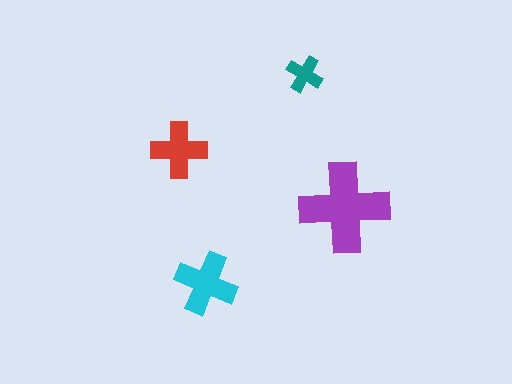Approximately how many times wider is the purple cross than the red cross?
About 1.5 times wider.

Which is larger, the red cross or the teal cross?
The red one.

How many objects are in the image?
There are 4 objects in the image.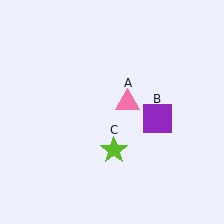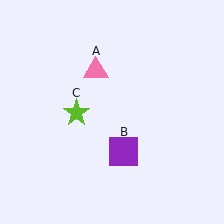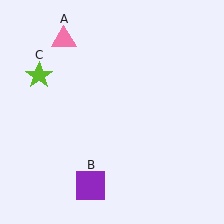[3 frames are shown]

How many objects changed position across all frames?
3 objects changed position: pink triangle (object A), purple square (object B), lime star (object C).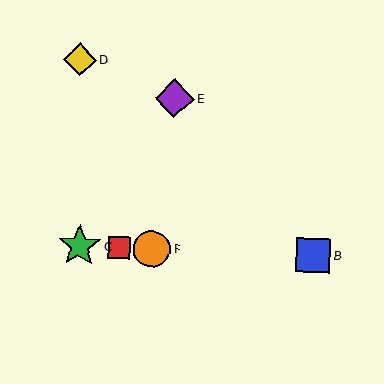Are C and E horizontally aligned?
No, C is at y≈246 and E is at y≈99.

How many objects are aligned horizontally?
4 objects (A, B, C, F) are aligned horizontally.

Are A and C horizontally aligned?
Yes, both are at y≈248.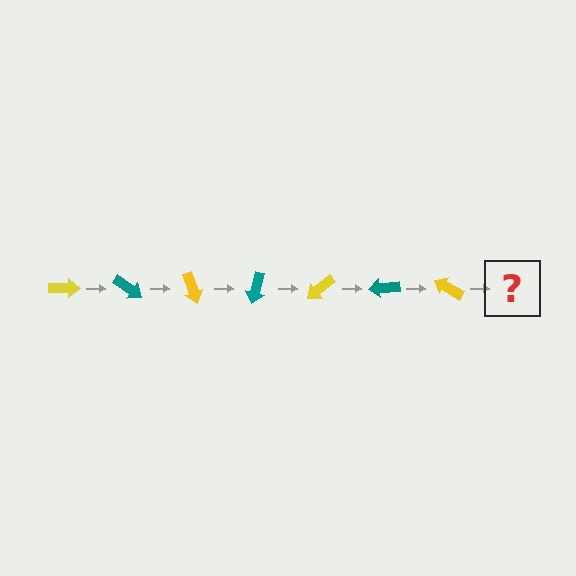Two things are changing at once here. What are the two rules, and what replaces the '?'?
The two rules are that it rotates 35 degrees each step and the color cycles through yellow and teal. The '?' should be a teal arrow, rotated 245 degrees from the start.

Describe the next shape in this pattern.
It should be a teal arrow, rotated 245 degrees from the start.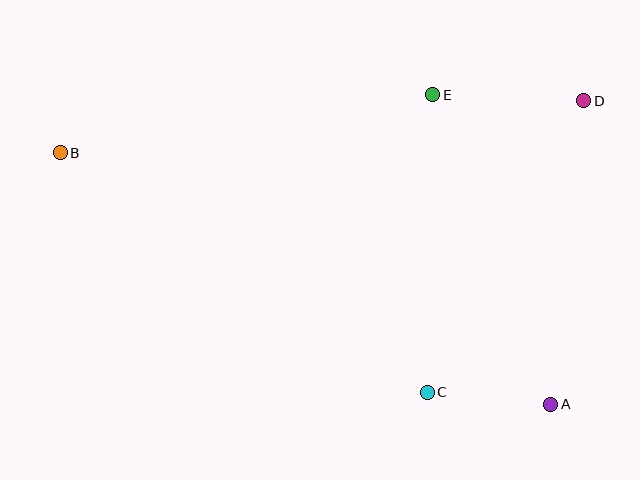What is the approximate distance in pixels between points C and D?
The distance between C and D is approximately 331 pixels.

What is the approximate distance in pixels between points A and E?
The distance between A and E is approximately 331 pixels.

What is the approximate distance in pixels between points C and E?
The distance between C and E is approximately 298 pixels.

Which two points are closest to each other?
Points A and C are closest to each other.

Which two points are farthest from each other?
Points A and B are farthest from each other.